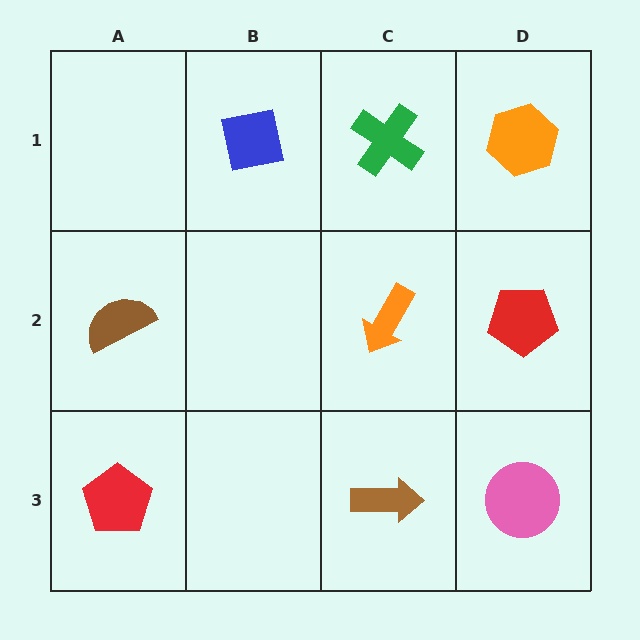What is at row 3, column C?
A brown arrow.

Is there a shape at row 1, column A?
No, that cell is empty.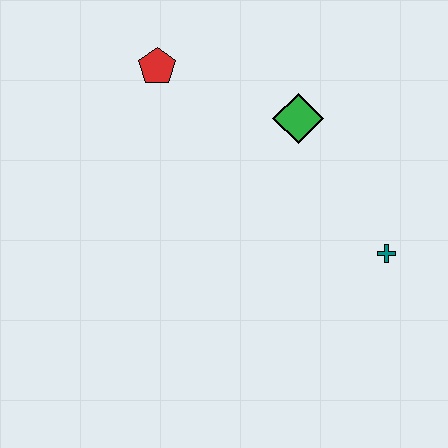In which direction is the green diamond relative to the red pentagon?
The green diamond is to the right of the red pentagon.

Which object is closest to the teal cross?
The green diamond is closest to the teal cross.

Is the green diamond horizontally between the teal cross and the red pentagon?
Yes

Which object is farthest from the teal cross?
The red pentagon is farthest from the teal cross.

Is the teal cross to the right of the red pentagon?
Yes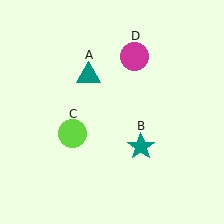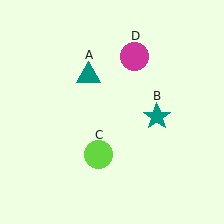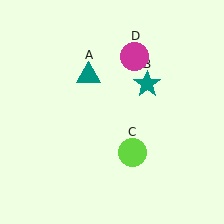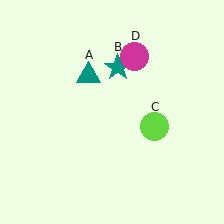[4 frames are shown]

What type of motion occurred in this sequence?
The teal star (object B), lime circle (object C) rotated counterclockwise around the center of the scene.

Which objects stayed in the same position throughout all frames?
Teal triangle (object A) and magenta circle (object D) remained stationary.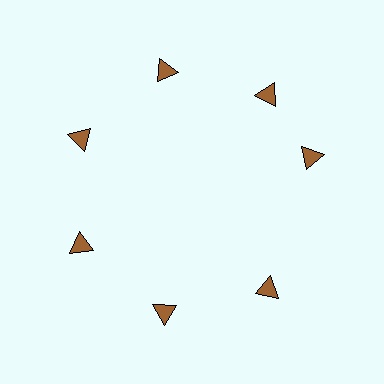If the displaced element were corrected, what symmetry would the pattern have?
It would have 7-fold rotational symmetry — the pattern would map onto itself every 51 degrees.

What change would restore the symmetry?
The symmetry would be restored by rotating it back into even spacing with its neighbors so that all 7 triangles sit at equal angles and equal distance from the center.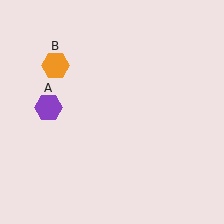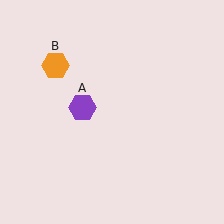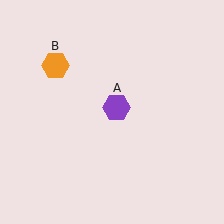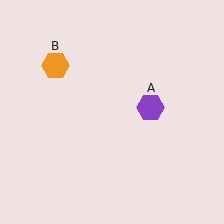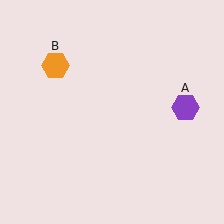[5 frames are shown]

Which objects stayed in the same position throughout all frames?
Orange hexagon (object B) remained stationary.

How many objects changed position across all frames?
1 object changed position: purple hexagon (object A).